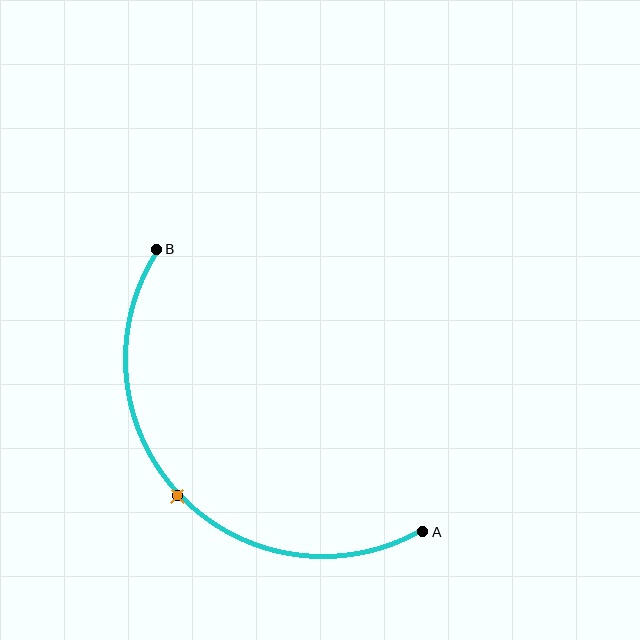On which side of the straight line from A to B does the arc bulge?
The arc bulges below and to the left of the straight line connecting A and B.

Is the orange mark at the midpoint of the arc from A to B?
Yes. The orange mark lies on the arc at equal arc-length from both A and B — it is the arc midpoint.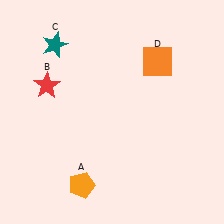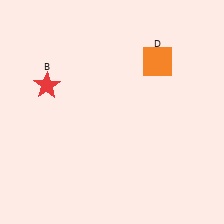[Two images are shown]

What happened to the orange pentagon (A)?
The orange pentagon (A) was removed in Image 2. It was in the bottom-left area of Image 1.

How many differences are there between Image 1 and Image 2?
There are 2 differences between the two images.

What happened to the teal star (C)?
The teal star (C) was removed in Image 2. It was in the top-left area of Image 1.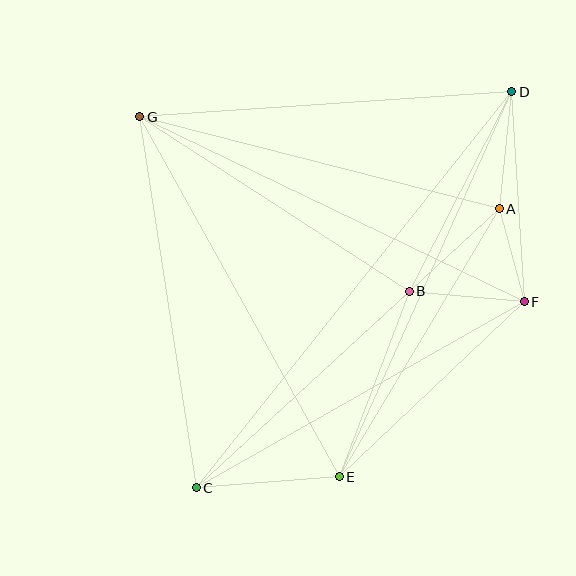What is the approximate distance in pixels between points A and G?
The distance between A and G is approximately 371 pixels.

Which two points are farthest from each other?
Points C and D are farthest from each other.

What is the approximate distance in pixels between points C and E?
The distance between C and E is approximately 143 pixels.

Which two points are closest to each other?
Points A and F are closest to each other.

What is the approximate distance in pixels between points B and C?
The distance between B and C is approximately 290 pixels.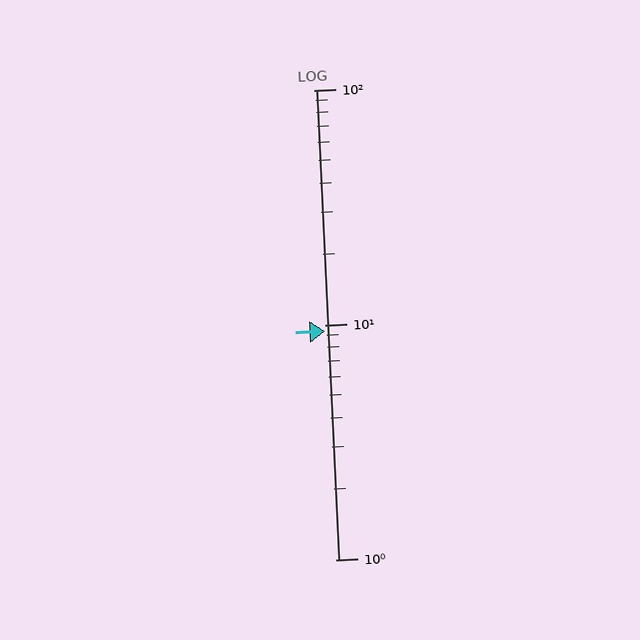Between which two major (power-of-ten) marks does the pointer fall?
The pointer is between 1 and 10.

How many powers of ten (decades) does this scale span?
The scale spans 2 decades, from 1 to 100.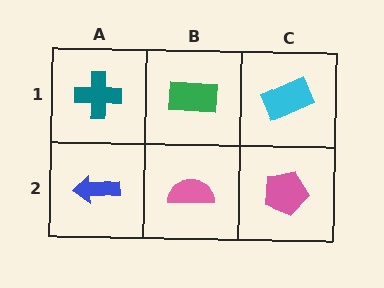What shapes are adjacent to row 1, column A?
A blue arrow (row 2, column A), a green rectangle (row 1, column B).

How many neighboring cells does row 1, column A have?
2.